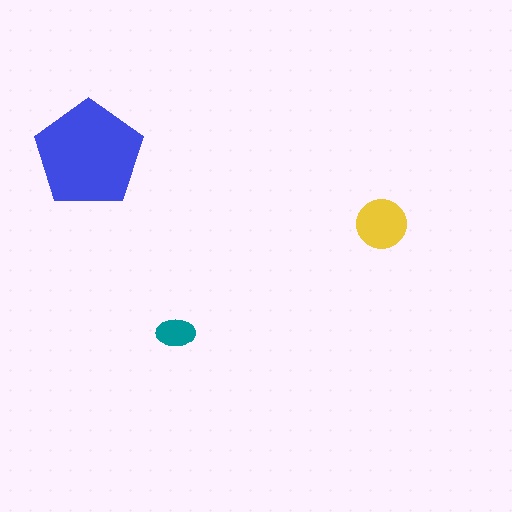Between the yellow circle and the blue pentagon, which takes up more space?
The blue pentagon.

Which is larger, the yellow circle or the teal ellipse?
The yellow circle.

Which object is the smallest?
The teal ellipse.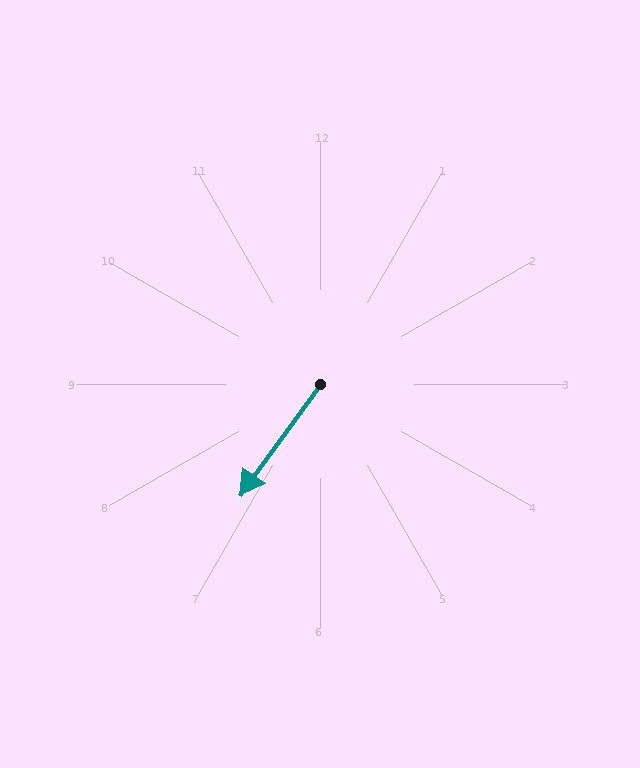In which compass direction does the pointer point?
Southwest.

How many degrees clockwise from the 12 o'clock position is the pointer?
Approximately 216 degrees.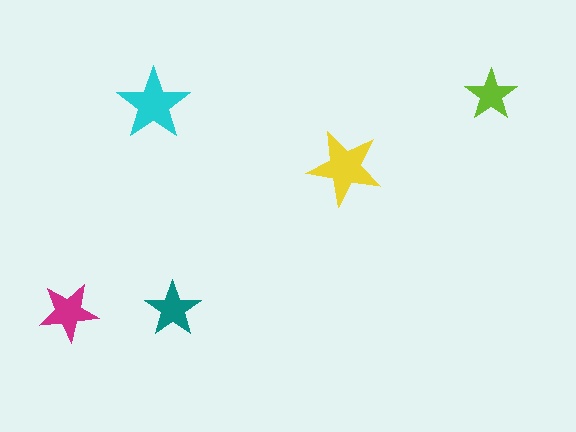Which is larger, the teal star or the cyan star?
The cyan one.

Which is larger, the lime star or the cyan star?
The cyan one.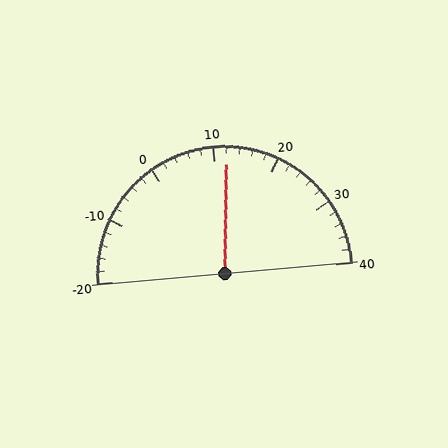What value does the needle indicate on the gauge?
The needle indicates approximately 12.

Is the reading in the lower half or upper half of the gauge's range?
The reading is in the upper half of the range (-20 to 40).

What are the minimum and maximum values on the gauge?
The gauge ranges from -20 to 40.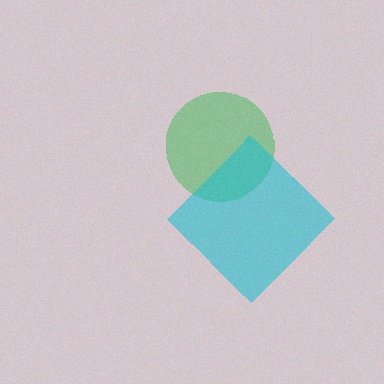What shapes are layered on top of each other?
The layered shapes are: a green circle, a cyan diamond.